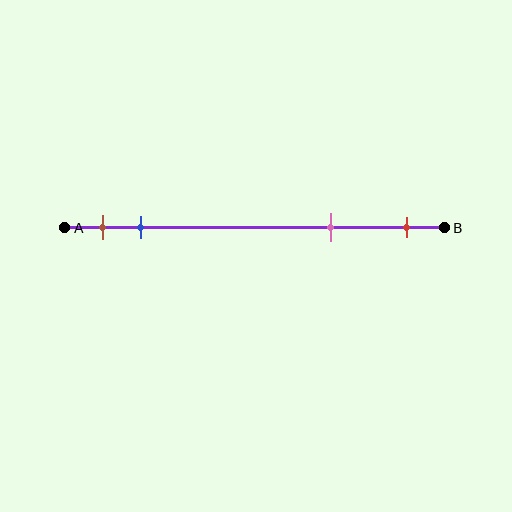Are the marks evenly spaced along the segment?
No, the marks are not evenly spaced.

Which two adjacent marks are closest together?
The brown and blue marks are the closest adjacent pair.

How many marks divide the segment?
There are 4 marks dividing the segment.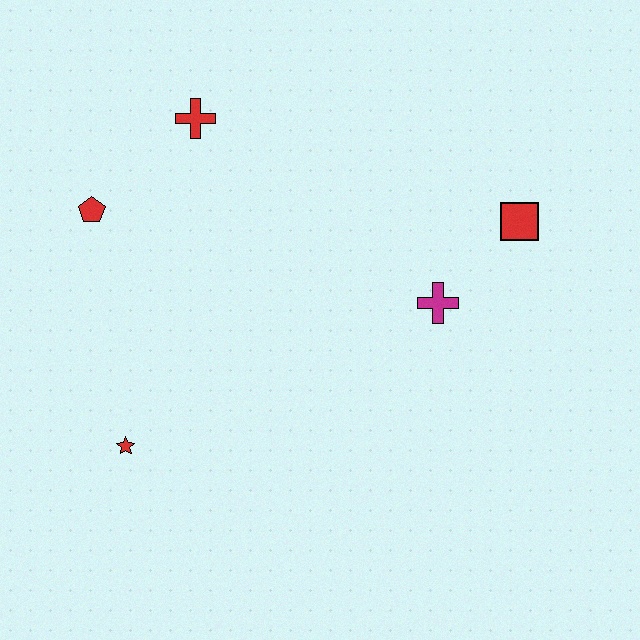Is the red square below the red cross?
Yes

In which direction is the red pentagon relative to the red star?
The red pentagon is above the red star.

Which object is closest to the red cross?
The red pentagon is closest to the red cross.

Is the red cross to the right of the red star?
Yes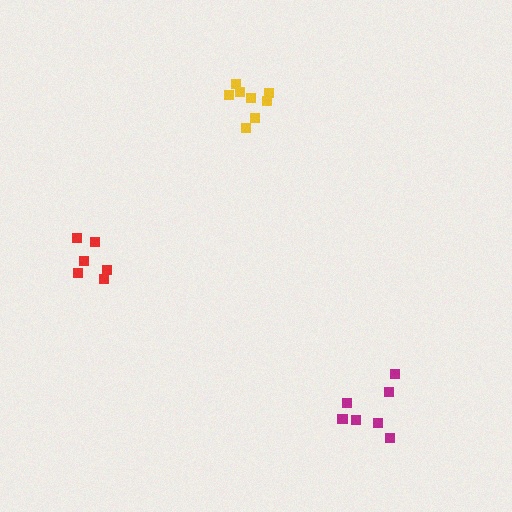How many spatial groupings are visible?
There are 3 spatial groupings.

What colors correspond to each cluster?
The clusters are colored: red, yellow, magenta.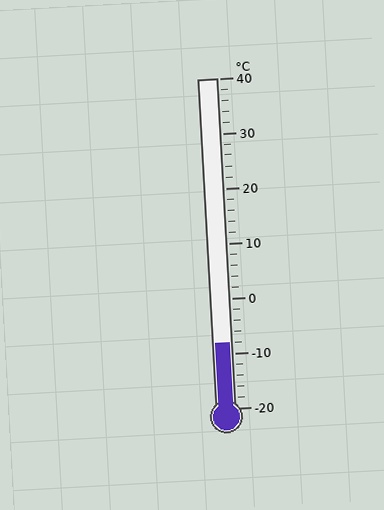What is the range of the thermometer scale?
The thermometer scale ranges from -20°C to 40°C.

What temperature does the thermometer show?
The thermometer shows approximately -8°C.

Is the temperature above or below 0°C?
The temperature is below 0°C.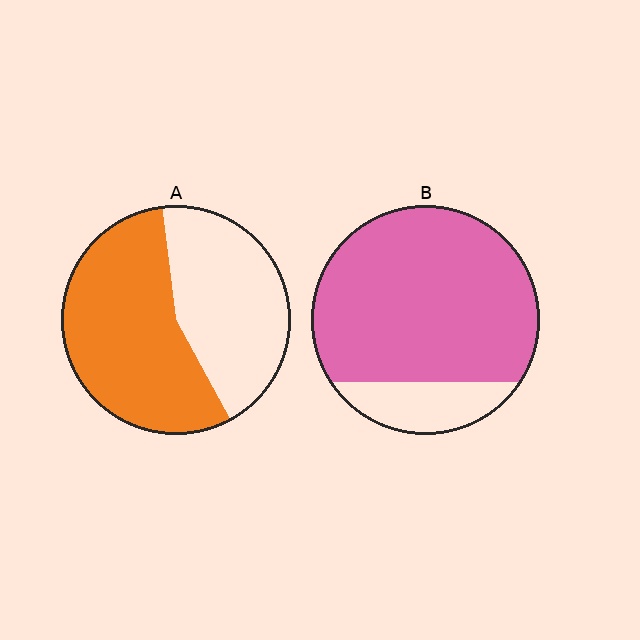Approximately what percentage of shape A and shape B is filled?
A is approximately 55% and B is approximately 85%.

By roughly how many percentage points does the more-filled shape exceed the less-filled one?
By roughly 25 percentage points (B over A).